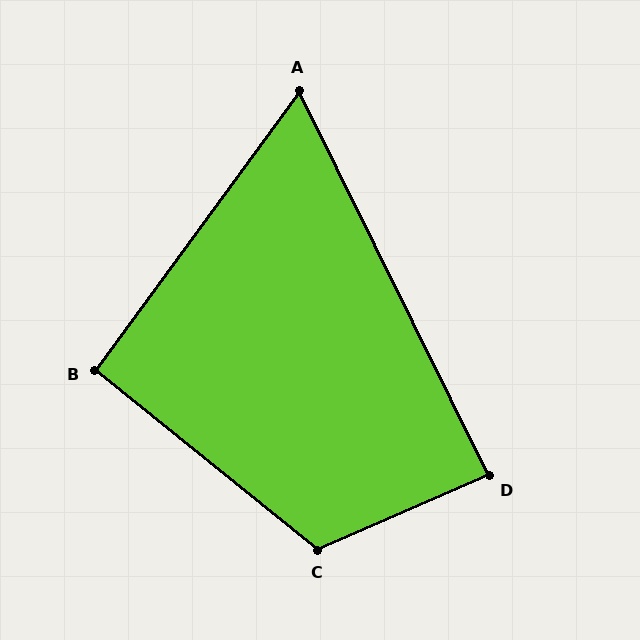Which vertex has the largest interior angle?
C, at approximately 118 degrees.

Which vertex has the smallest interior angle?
A, at approximately 62 degrees.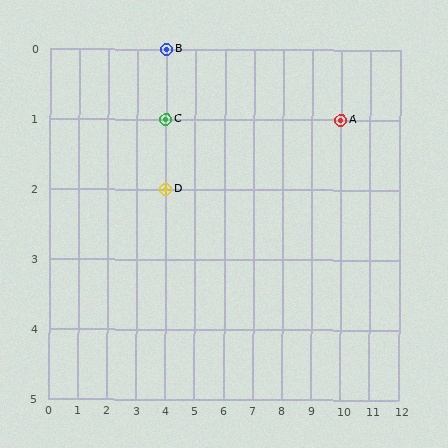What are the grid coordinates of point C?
Point C is at grid coordinates (4, 1).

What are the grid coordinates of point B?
Point B is at grid coordinates (4, 0).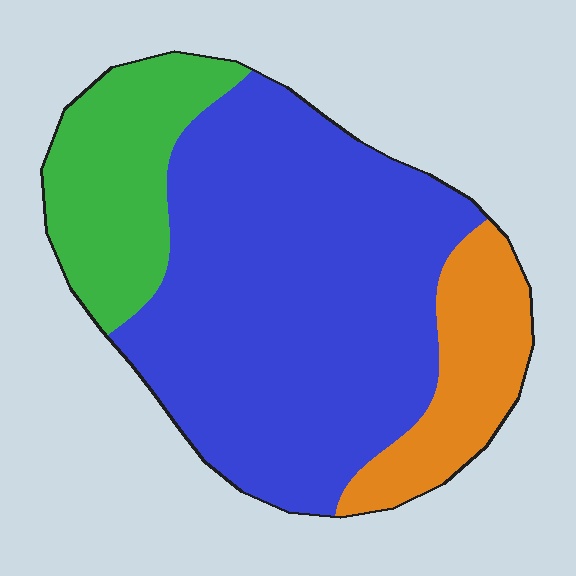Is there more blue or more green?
Blue.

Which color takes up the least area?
Orange, at roughly 15%.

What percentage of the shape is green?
Green covers around 20% of the shape.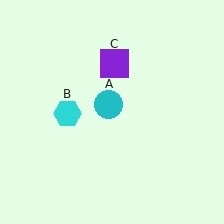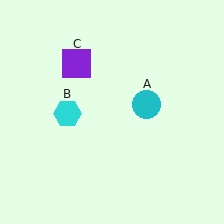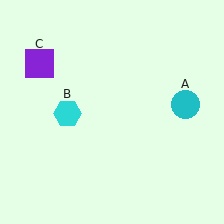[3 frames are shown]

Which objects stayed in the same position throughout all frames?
Cyan hexagon (object B) remained stationary.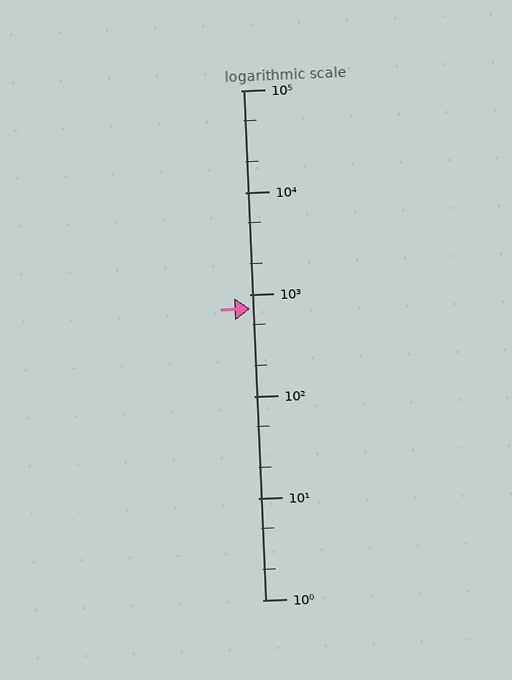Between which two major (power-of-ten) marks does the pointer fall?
The pointer is between 100 and 1000.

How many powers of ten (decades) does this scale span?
The scale spans 5 decades, from 1 to 100000.